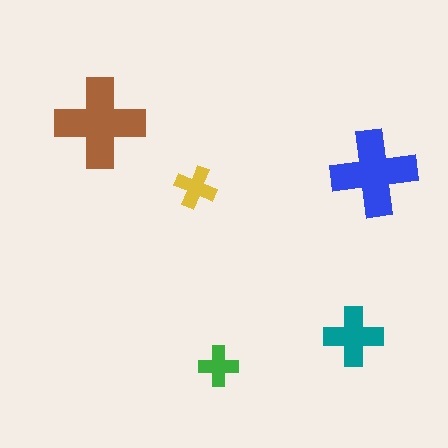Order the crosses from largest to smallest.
the brown one, the blue one, the teal one, the yellow one, the green one.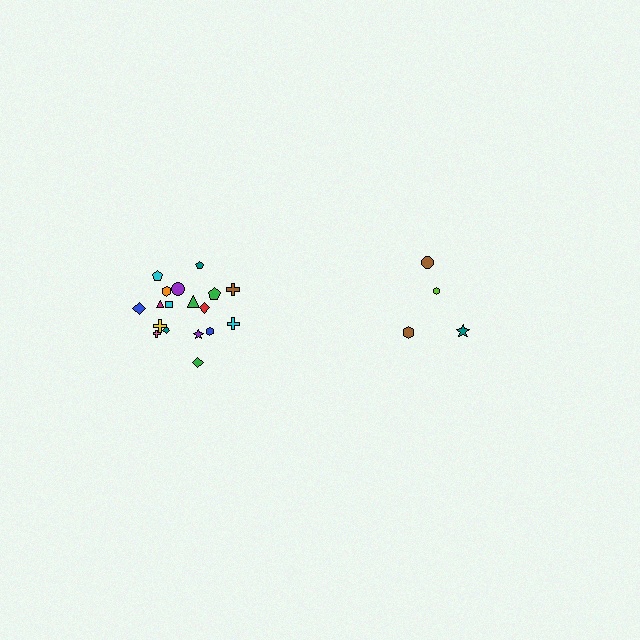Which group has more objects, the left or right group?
The left group.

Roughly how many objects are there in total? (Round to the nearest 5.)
Roughly 20 objects in total.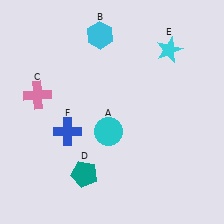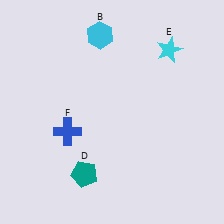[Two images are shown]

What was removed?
The cyan circle (A), the pink cross (C) were removed in Image 2.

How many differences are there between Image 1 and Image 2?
There are 2 differences between the two images.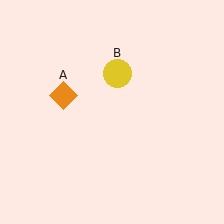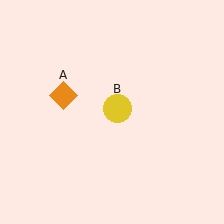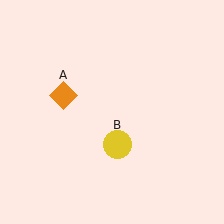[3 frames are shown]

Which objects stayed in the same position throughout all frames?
Orange diamond (object A) remained stationary.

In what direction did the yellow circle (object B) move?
The yellow circle (object B) moved down.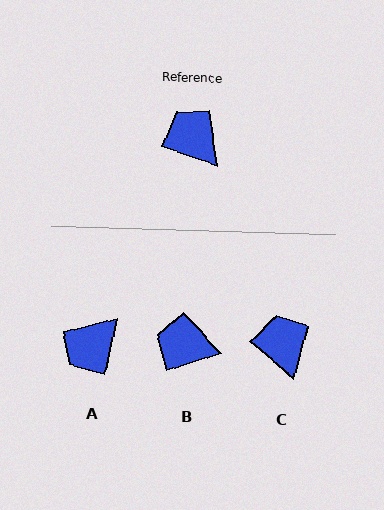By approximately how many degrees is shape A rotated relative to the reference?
Approximately 97 degrees counter-clockwise.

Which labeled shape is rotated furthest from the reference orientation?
A, about 97 degrees away.